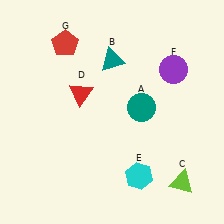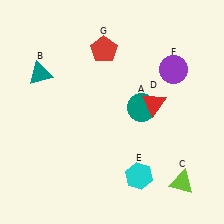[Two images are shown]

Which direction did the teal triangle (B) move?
The teal triangle (B) moved left.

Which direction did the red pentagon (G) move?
The red pentagon (G) moved right.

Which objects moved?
The objects that moved are: the teal triangle (B), the red triangle (D), the red pentagon (G).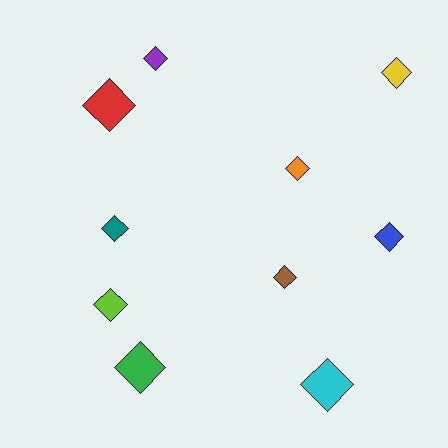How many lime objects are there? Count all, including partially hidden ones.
There is 1 lime object.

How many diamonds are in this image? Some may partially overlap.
There are 10 diamonds.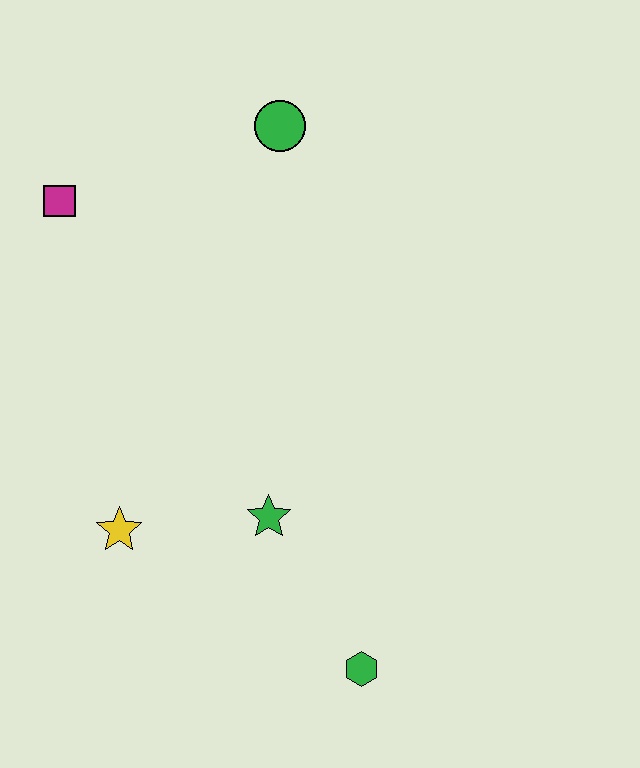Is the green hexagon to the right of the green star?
Yes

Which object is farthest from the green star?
The green circle is farthest from the green star.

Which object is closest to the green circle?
The magenta square is closest to the green circle.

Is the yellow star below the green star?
Yes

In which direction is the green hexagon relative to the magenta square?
The green hexagon is below the magenta square.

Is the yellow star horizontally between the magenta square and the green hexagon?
Yes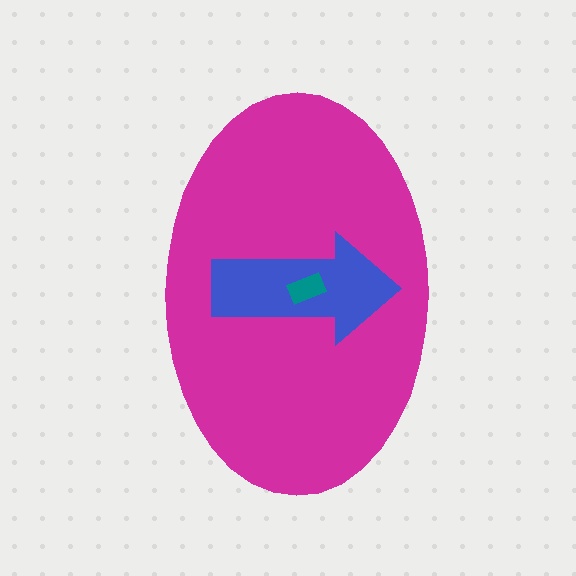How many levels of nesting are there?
3.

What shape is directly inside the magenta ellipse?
The blue arrow.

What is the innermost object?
The teal rectangle.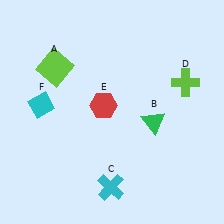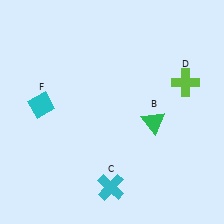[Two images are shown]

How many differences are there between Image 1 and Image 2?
There are 2 differences between the two images.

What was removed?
The lime square (A), the red hexagon (E) were removed in Image 2.